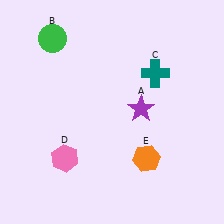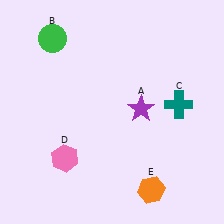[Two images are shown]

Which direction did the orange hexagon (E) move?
The orange hexagon (E) moved down.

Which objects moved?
The objects that moved are: the teal cross (C), the orange hexagon (E).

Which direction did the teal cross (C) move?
The teal cross (C) moved down.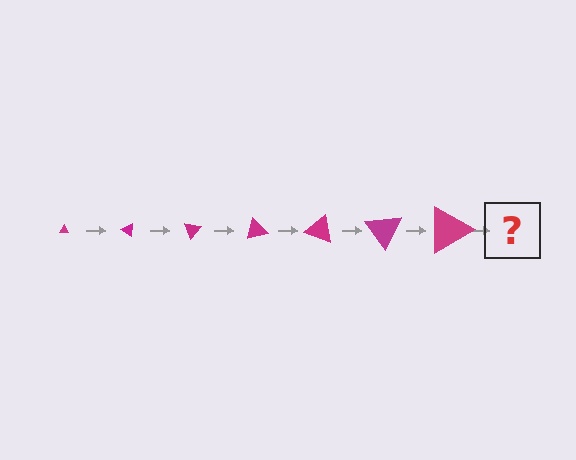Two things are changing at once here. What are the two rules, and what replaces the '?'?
The two rules are that the triangle grows larger each step and it rotates 35 degrees each step. The '?' should be a triangle, larger than the previous one and rotated 245 degrees from the start.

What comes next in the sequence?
The next element should be a triangle, larger than the previous one and rotated 245 degrees from the start.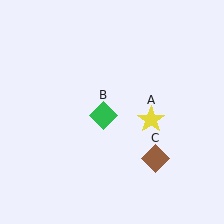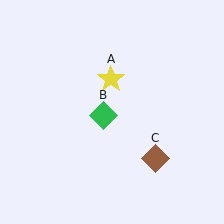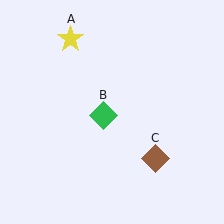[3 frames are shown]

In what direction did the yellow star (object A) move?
The yellow star (object A) moved up and to the left.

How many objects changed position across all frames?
1 object changed position: yellow star (object A).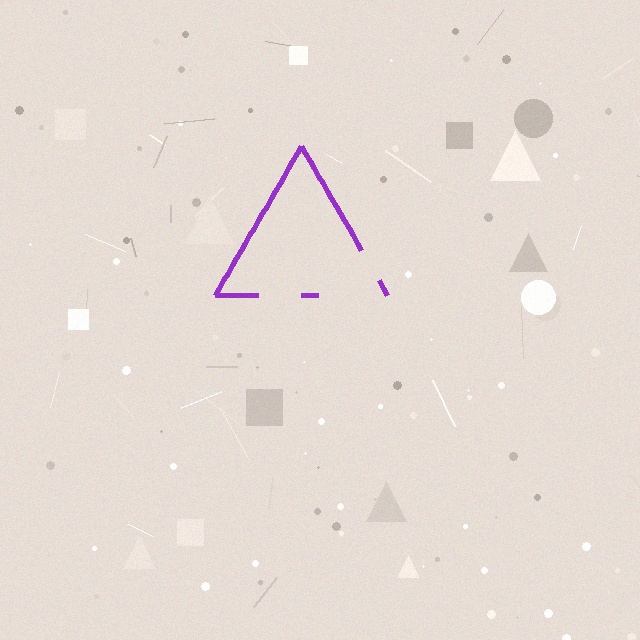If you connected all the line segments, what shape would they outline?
They would outline a triangle.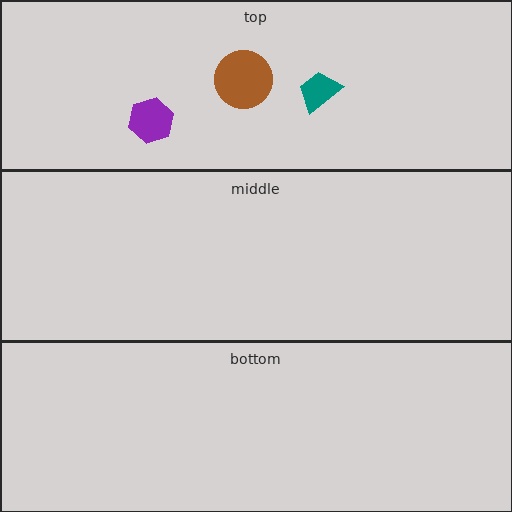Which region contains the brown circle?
The top region.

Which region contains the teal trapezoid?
The top region.